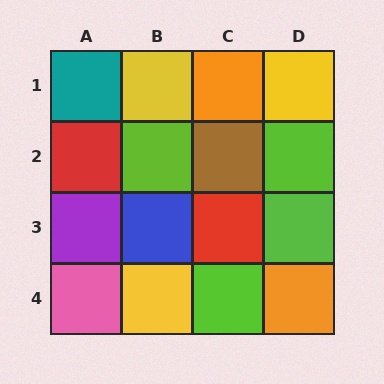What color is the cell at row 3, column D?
Lime.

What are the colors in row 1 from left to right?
Teal, yellow, orange, yellow.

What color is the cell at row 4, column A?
Pink.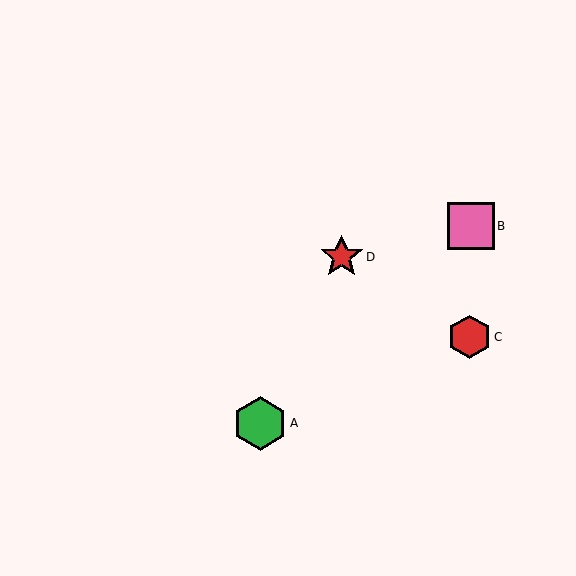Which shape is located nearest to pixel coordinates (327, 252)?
The red star (labeled D) at (342, 257) is nearest to that location.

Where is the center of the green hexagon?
The center of the green hexagon is at (260, 423).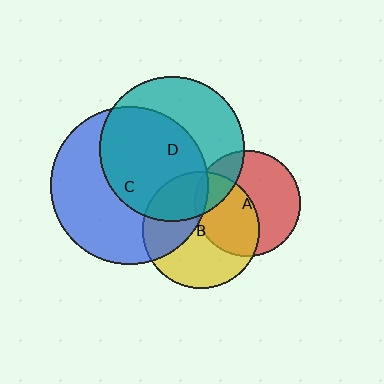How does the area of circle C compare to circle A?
Approximately 2.3 times.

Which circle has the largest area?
Circle C (blue).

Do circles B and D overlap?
Yes.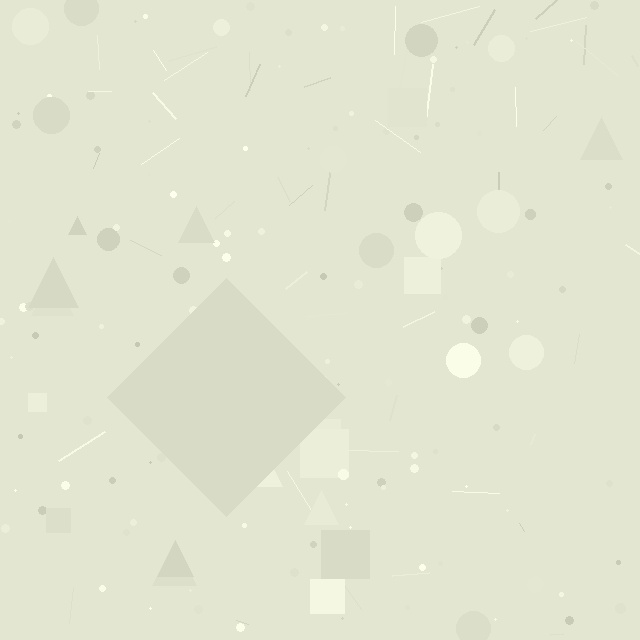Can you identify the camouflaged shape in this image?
The camouflaged shape is a diamond.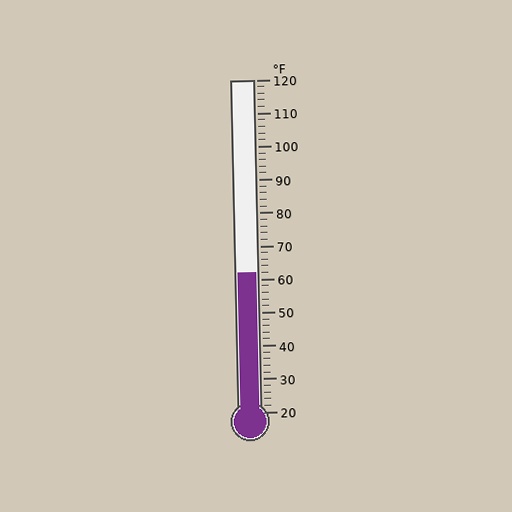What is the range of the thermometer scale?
The thermometer scale ranges from 20°F to 120°F.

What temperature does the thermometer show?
The thermometer shows approximately 62°F.